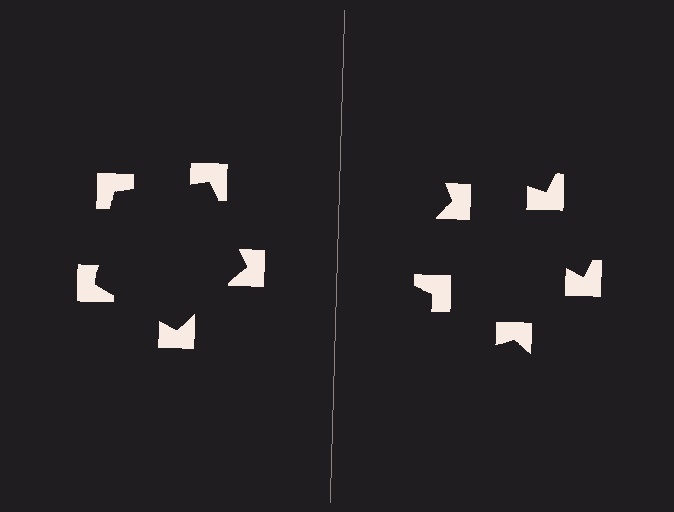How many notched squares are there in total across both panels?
10 — 5 on each side.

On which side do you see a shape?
An illusory pentagon appears on the left side. On the right side the wedge cuts are rotated, so no coherent shape forms.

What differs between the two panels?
The notched squares are positioned identically on both sides; only the wedge orientations differ. On the left they align to a pentagon; on the right they are misaligned.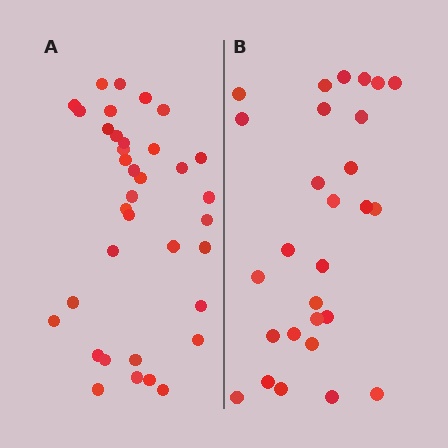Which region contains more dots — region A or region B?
Region A (the left region) has more dots.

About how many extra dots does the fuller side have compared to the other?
Region A has roughly 8 or so more dots than region B.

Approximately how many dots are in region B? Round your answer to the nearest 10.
About 30 dots. (The exact count is 28, which rounds to 30.)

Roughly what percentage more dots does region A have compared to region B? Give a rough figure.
About 30% more.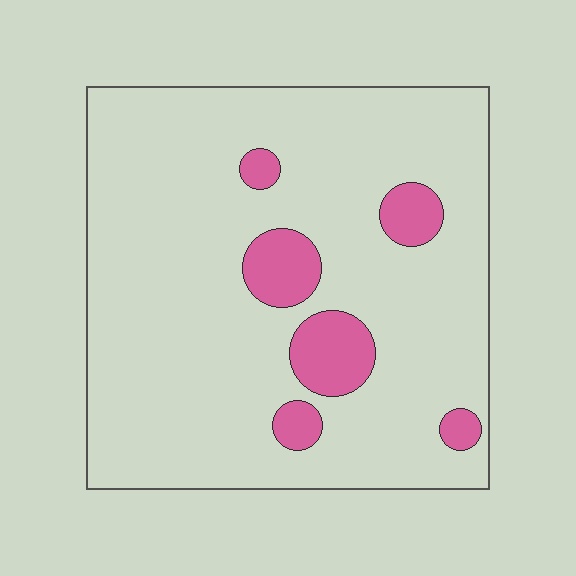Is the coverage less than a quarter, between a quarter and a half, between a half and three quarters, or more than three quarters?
Less than a quarter.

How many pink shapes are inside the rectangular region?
6.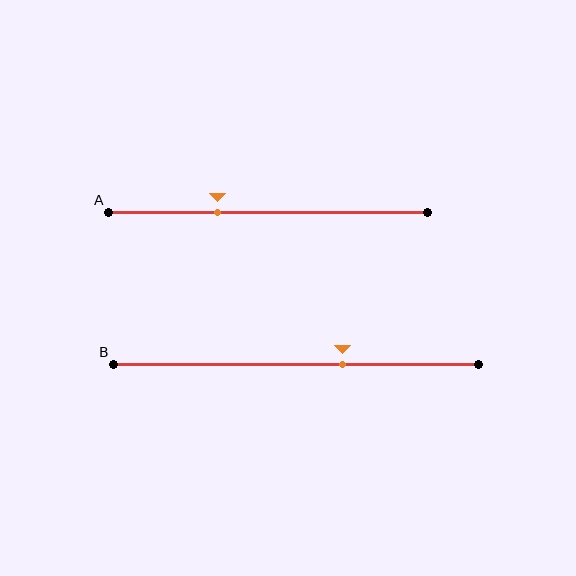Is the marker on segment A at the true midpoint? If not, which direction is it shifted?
No, the marker on segment A is shifted to the left by about 16% of the segment length.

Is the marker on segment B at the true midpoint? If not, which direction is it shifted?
No, the marker on segment B is shifted to the right by about 13% of the segment length.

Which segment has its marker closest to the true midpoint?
Segment B has its marker closest to the true midpoint.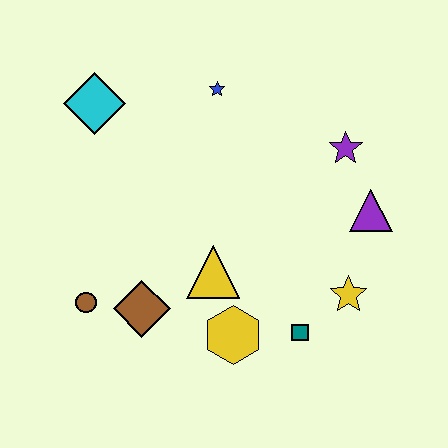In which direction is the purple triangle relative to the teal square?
The purple triangle is above the teal square.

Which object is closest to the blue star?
The cyan diamond is closest to the blue star.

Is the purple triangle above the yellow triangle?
Yes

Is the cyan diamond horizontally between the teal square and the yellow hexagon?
No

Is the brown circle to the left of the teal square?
Yes